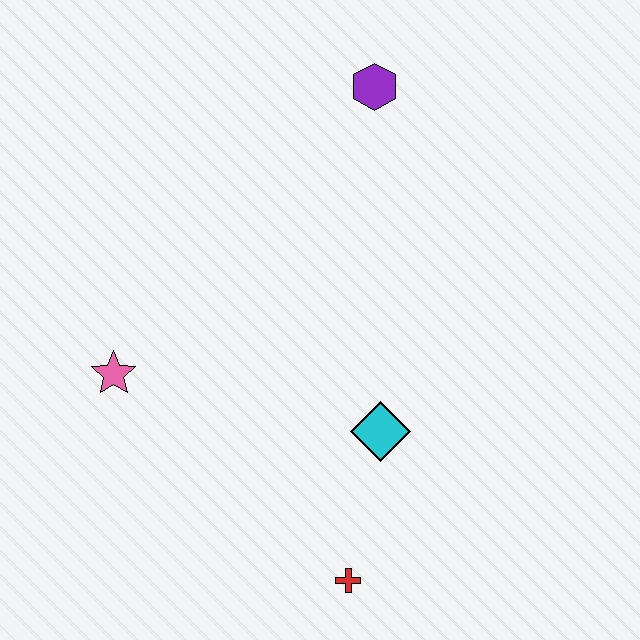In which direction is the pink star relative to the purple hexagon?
The pink star is below the purple hexagon.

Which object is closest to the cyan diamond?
The red cross is closest to the cyan diamond.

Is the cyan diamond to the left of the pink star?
No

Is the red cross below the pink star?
Yes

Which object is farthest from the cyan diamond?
The purple hexagon is farthest from the cyan diamond.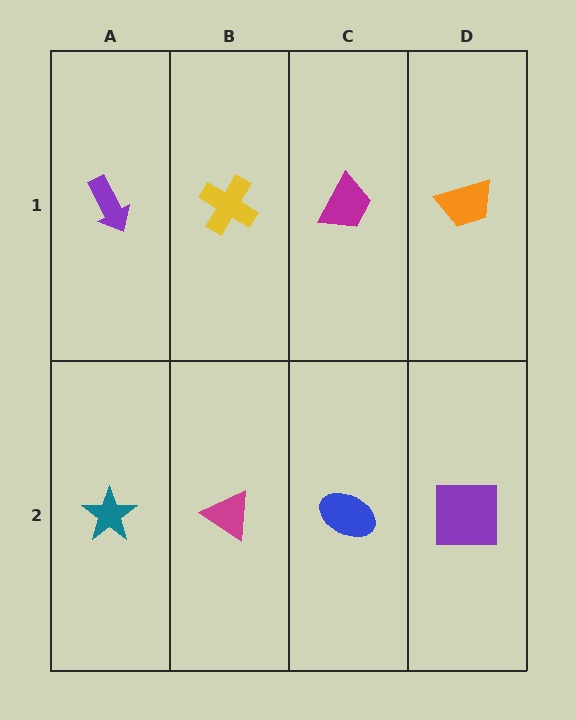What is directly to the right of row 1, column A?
A yellow cross.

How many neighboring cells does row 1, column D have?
2.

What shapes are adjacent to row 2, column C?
A magenta trapezoid (row 1, column C), a magenta triangle (row 2, column B), a purple square (row 2, column D).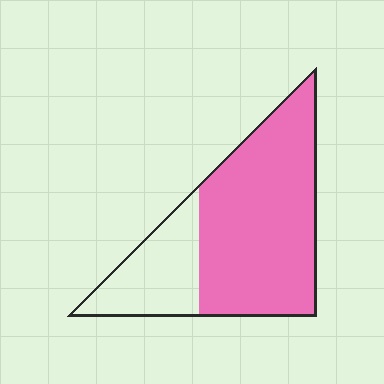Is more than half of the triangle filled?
Yes.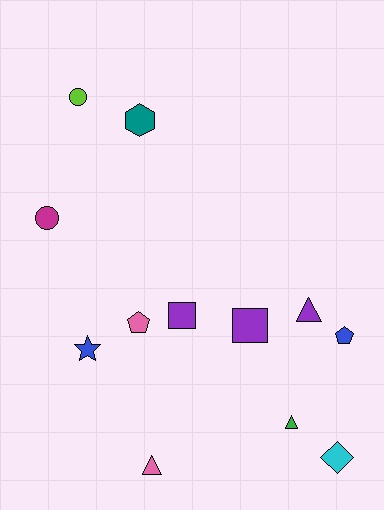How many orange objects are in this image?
There are no orange objects.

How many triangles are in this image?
There are 3 triangles.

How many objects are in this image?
There are 12 objects.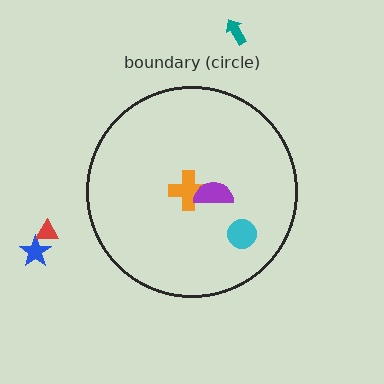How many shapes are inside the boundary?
3 inside, 3 outside.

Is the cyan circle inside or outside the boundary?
Inside.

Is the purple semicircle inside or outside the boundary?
Inside.